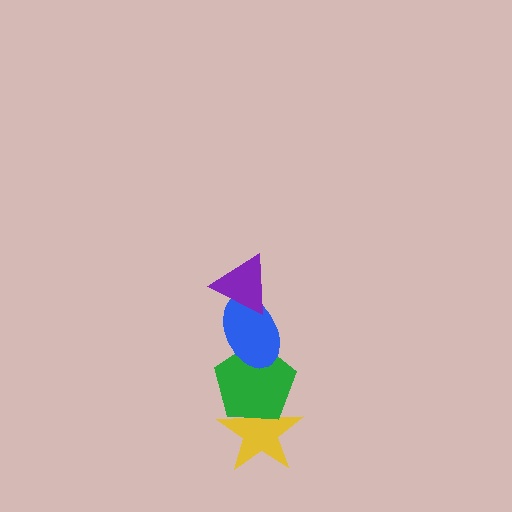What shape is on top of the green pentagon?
The blue ellipse is on top of the green pentagon.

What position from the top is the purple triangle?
The purple triangle is 1st from the top.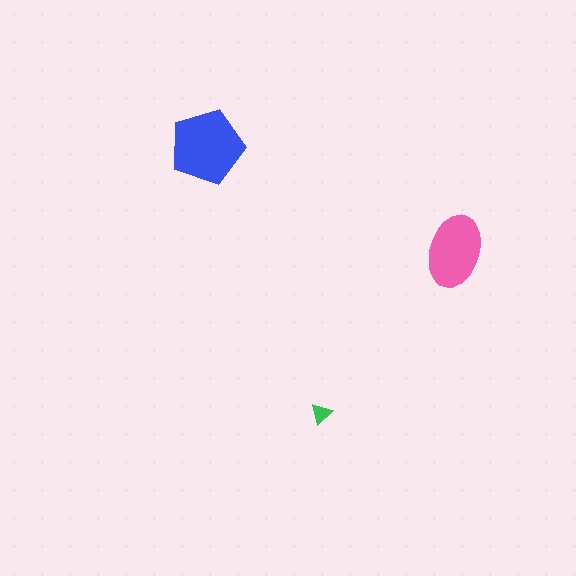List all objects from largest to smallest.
The blue pentagon, the pink ellipse, the green triangle.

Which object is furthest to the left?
The blue pentagon is leftmost.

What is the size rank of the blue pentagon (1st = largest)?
1st.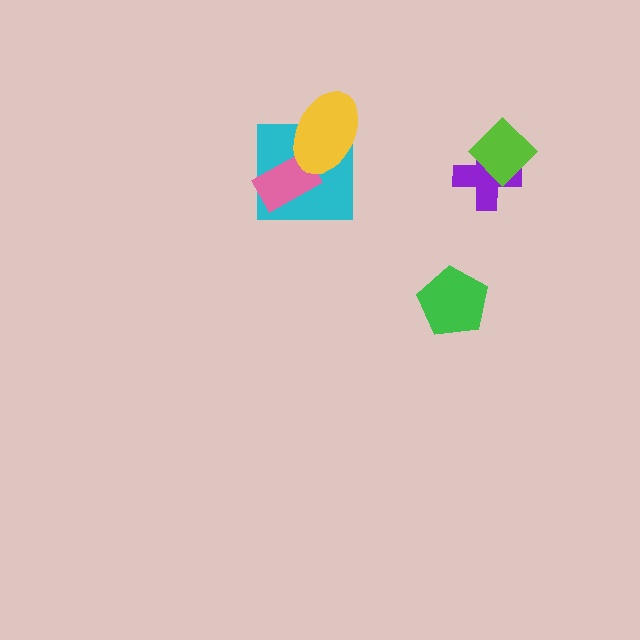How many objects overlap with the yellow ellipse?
2 objects overlap with the yellow ellipse.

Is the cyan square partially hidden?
Yes, it is partially covered by another shape.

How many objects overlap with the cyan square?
2 objects overlap with the cyan square.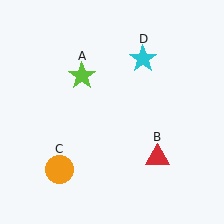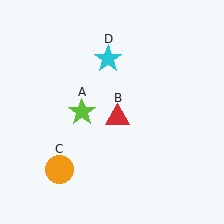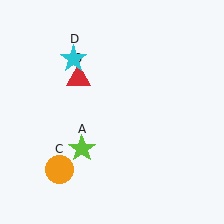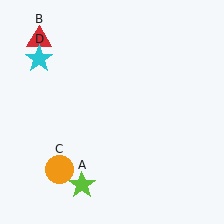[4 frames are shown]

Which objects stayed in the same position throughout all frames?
Orange circle (object C) remained stationary.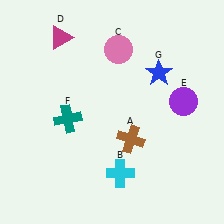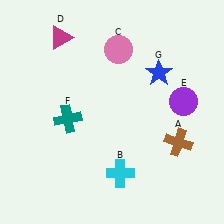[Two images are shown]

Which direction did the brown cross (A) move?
The brown cross (A) moved right.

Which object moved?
The brown cross (A) moved right.